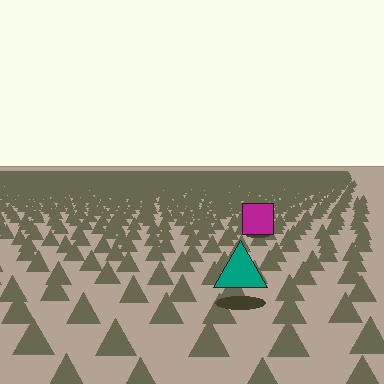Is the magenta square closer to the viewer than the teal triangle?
No. The teal triangle is closer — you can tell from the texture gradient: the ground texture is coarser near it.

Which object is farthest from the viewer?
The magenta square is farthest from the viewer. It appears smaller and the ground texture around it is denser.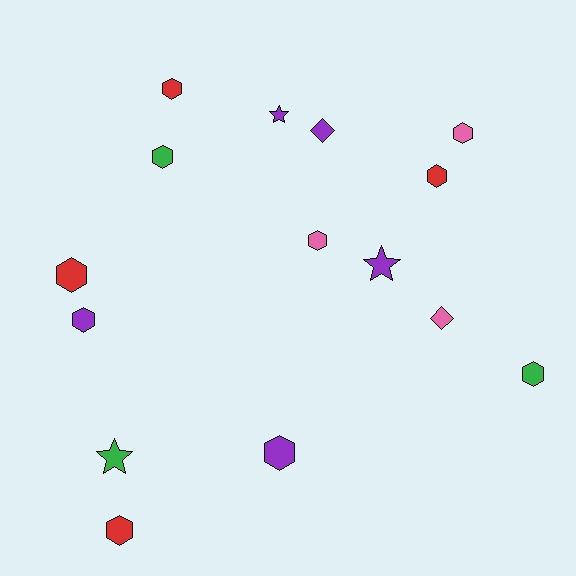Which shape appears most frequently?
Hexagon, with 10 objects.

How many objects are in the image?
There are 15 objects.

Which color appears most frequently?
Purple, with 5 objects.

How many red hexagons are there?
There are 4 red hexagons.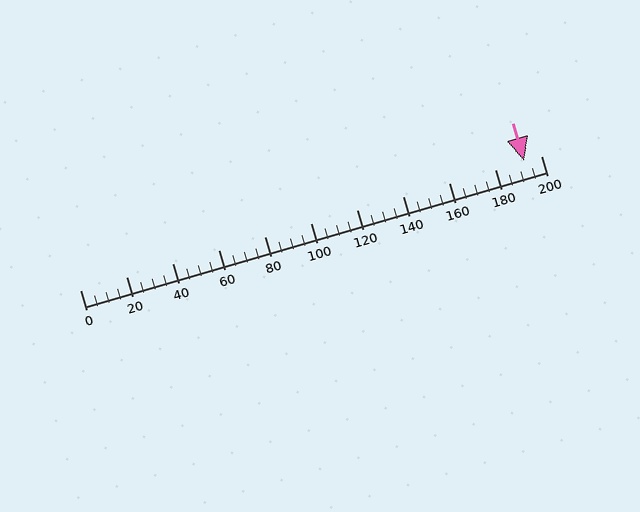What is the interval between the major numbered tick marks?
The major tick marks are spaced 20 units apart.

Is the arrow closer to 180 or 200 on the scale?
The arrow is closer to 200.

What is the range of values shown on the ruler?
The ruler shows values from 0 to 200.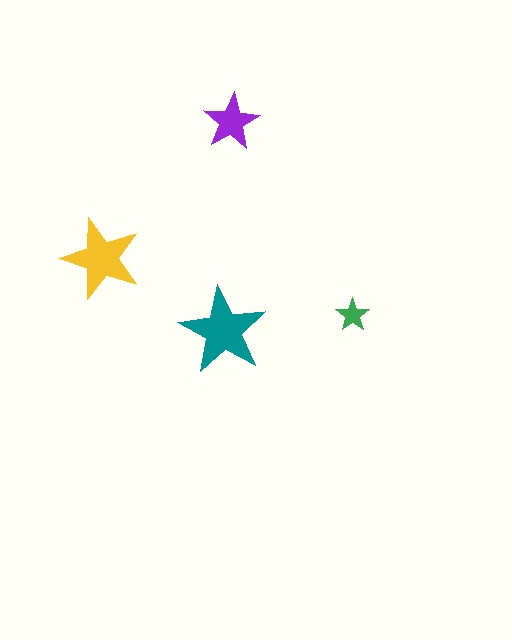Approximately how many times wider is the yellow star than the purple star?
About 1.5 times wider.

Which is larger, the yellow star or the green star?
The yellow one.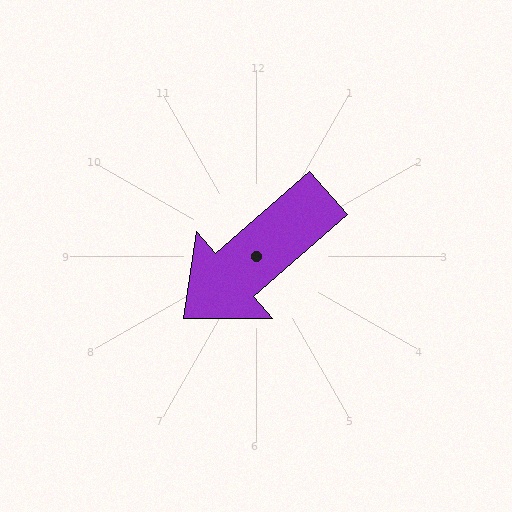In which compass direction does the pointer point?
Southwest.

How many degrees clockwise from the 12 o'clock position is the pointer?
Approximately 229 degrees.